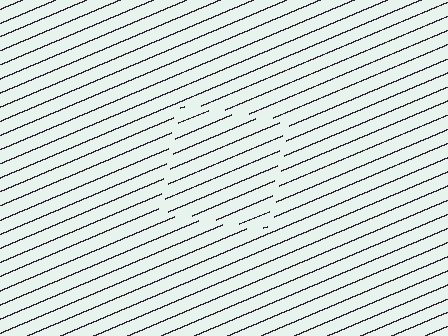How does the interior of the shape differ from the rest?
The interior of the shape contains the same grating, shifted by half a period — the contour is defined by the phase discontinuity where line-ends from the inner and outer gratings abut.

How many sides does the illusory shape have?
4 sides — the line-ends trace a square.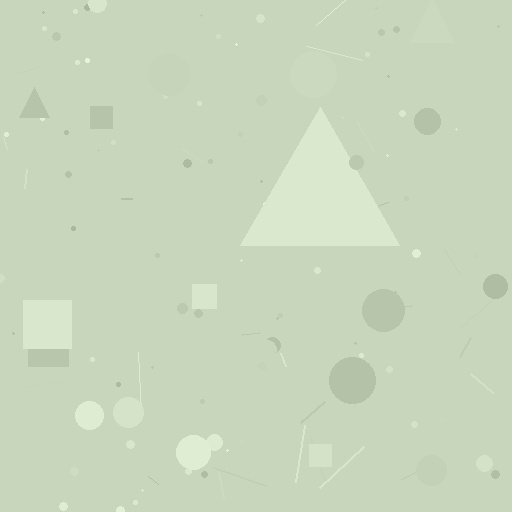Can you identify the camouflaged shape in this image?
The camouflaged shape is a triangle.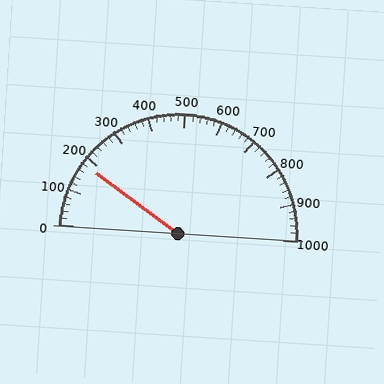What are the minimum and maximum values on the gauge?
The gauge ranges from 0 to 1000.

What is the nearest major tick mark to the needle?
The nearest major tick mark is 200.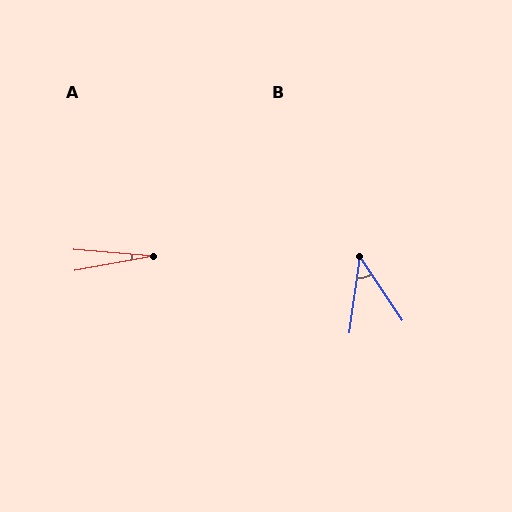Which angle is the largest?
B, at approximately 41 degrees.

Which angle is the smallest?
A, at approximately 15 degrees.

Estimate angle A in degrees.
Approximately 15 degrees.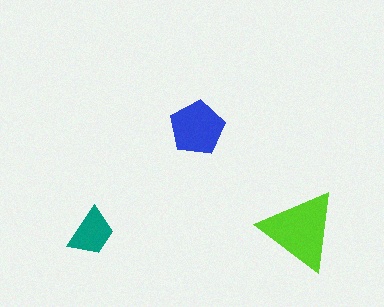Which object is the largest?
The lime triangle.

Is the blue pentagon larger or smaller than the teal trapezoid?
Larger.